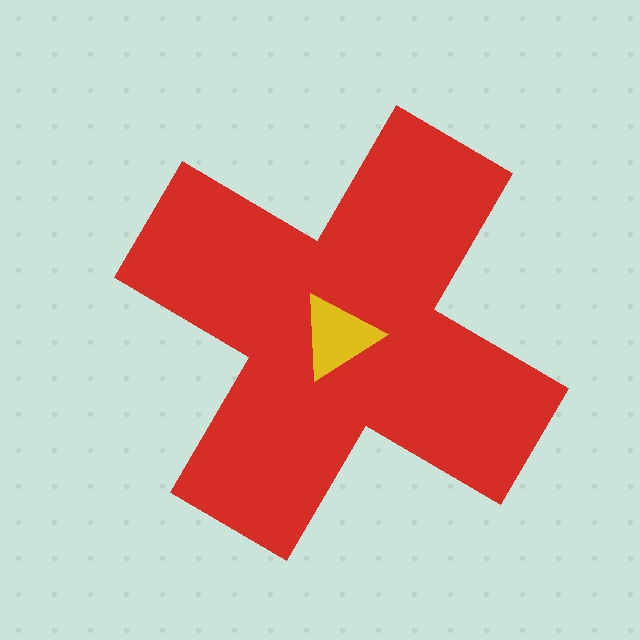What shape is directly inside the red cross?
The yellow triangle.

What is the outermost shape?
The red cross.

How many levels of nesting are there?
2.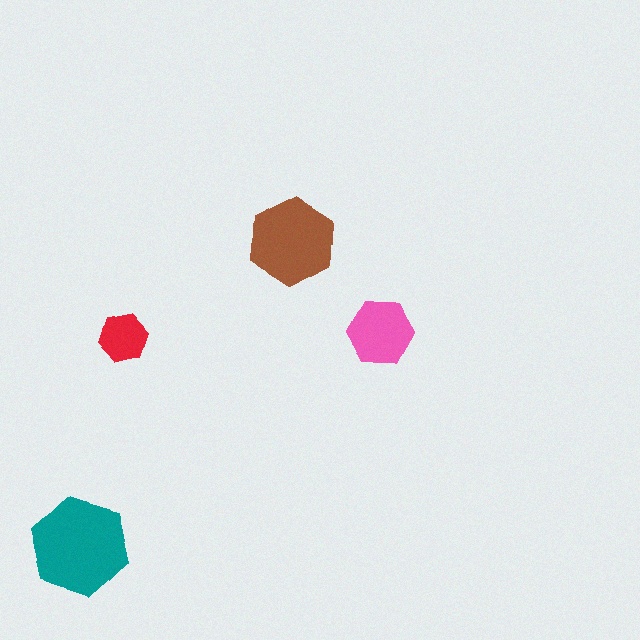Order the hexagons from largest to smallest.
the teal one, the brown one, the pink one, the red one.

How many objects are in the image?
There are 4 objects in the image.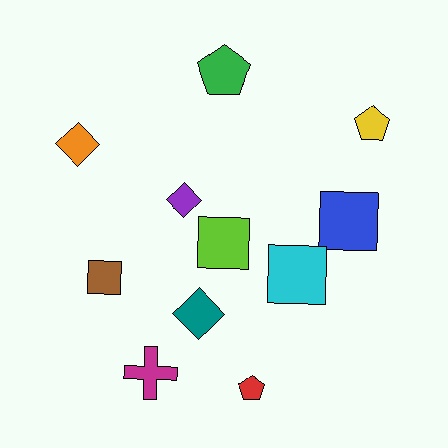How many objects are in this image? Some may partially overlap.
There are 11 objects.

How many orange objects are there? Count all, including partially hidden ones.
There is 1 orange object.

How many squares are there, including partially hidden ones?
There are 4 squares.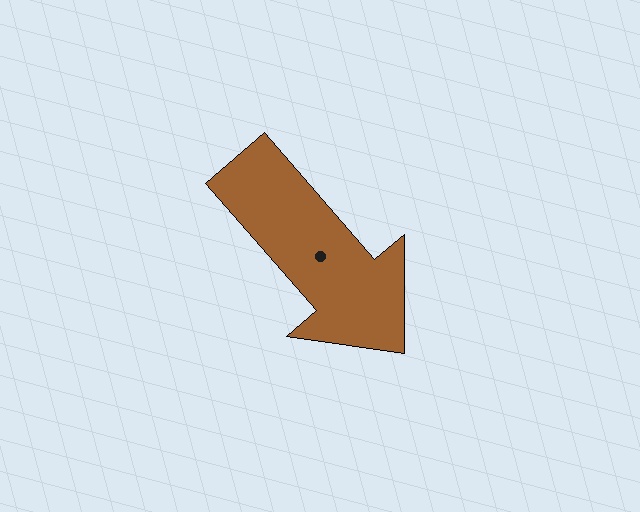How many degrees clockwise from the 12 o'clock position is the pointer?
Approximately 139 degrees.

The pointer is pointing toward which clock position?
Roughly 5 o'clock.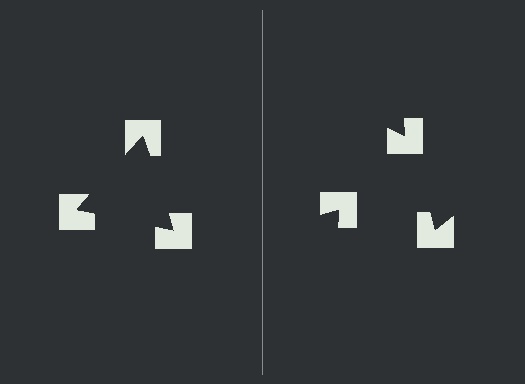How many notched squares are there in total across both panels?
6 — 3 on each side.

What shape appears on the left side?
An illusory triangle.